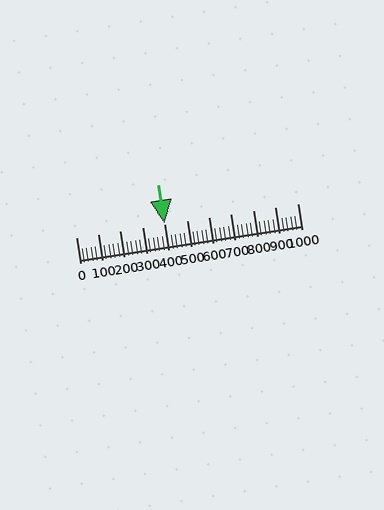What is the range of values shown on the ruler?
The ruler shows values from 0 to 1000.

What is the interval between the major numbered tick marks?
The major tick marks are spaced 100 units apart.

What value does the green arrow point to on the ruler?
The green arrow points to approximately 398.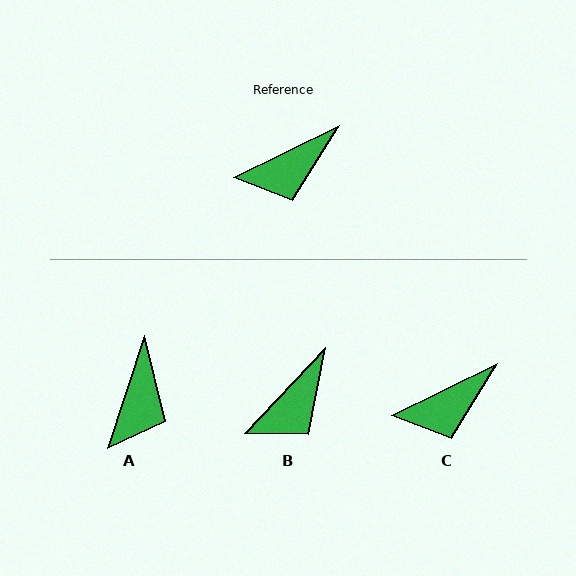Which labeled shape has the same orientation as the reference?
C.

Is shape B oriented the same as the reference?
No, it is off by about 21 degrees.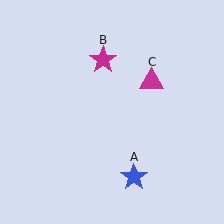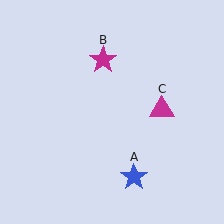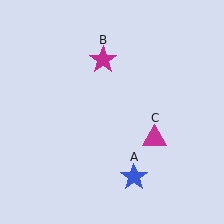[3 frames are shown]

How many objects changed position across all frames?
1 object changed position: magenta triangle (object C).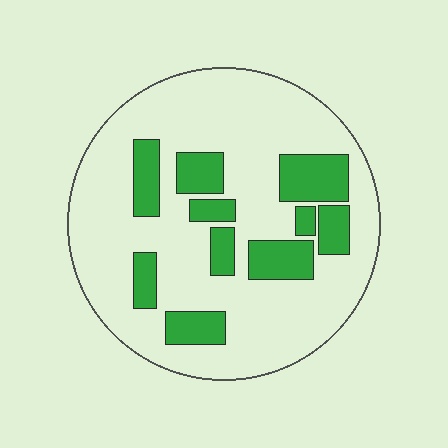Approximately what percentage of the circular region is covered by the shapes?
Approximately 25%.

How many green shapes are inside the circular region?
10.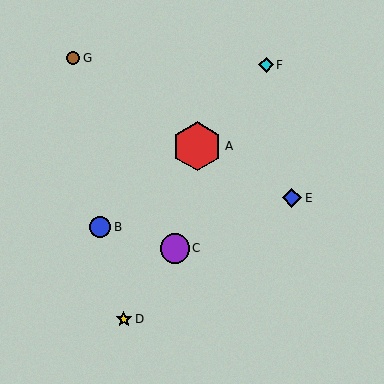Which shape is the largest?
The red hexagon (labeled A) is the largest.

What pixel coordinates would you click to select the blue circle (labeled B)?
Click at (100, 227) to select the blue circle B.